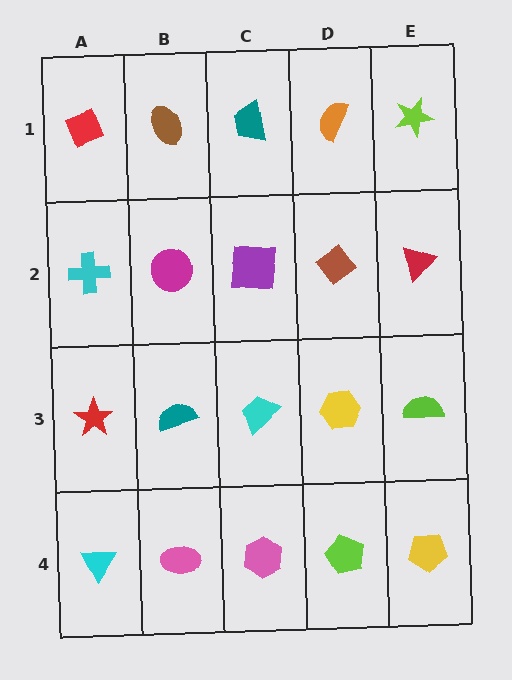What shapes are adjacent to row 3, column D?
A brown diamond (row 2, column D), a lime pentagon (row 4, column D), a cyan trapezoid (row 3, column C), a lime semicircle (row 3, column E).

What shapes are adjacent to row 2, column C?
A teal trapezoid (row 1, column C), a cyan trapezoid (row 3, column C), a magenta circle (row 2, column B), a brown diamond (row 2, column D).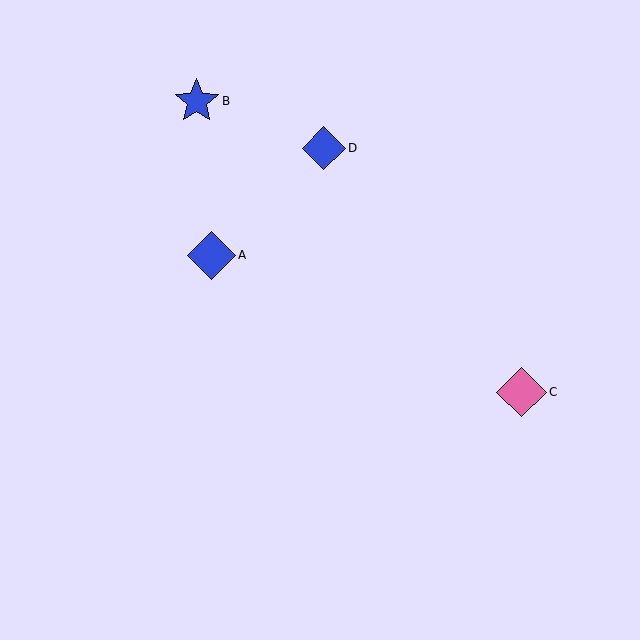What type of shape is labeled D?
Shape D is a blue diamond.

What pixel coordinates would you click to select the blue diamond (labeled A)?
Click at (211, 255) to select the blue diamond A.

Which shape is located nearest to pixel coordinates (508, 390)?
The pink diamond (labeled C) at (521, 392) is nearest to that location.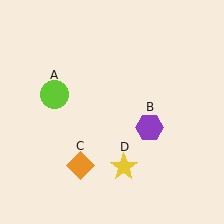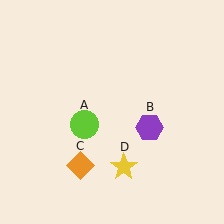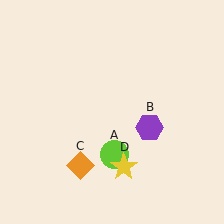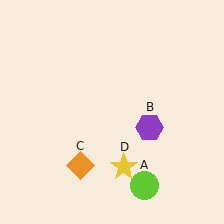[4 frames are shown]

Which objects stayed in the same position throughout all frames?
Purple hexagon (object B) and orange diamond (object C) and yellow star (object D) remained stationary.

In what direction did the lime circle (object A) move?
The lime circle (object A) moved down and to the right.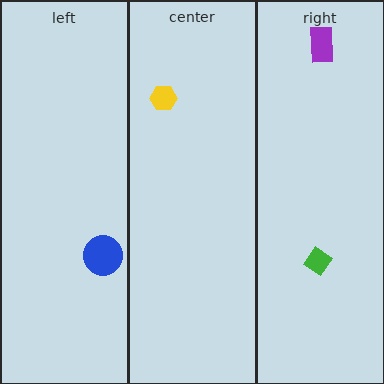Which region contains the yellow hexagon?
The center region.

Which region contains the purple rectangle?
The right region.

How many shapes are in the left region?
1.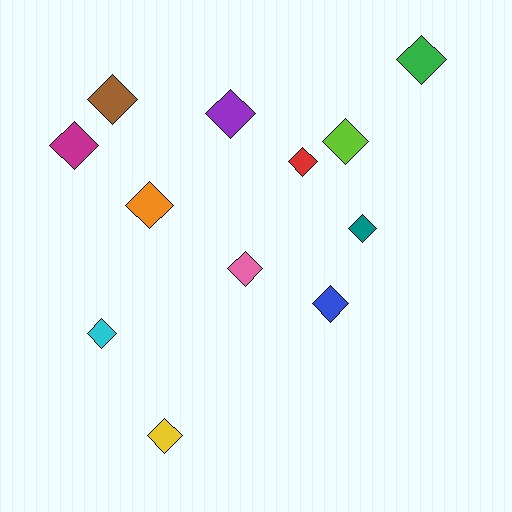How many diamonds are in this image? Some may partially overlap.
There are 12 diamonds.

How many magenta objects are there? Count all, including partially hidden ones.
There is 1 magenta object.